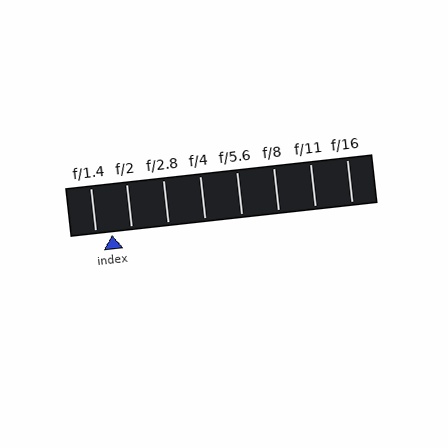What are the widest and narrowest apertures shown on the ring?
The widest aperture shown is f/1.4 and the narrowest is f/16.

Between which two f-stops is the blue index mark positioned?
The index mark is between f/1.4 and f/2.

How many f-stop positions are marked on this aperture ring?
There are 8 f-stop positions marked.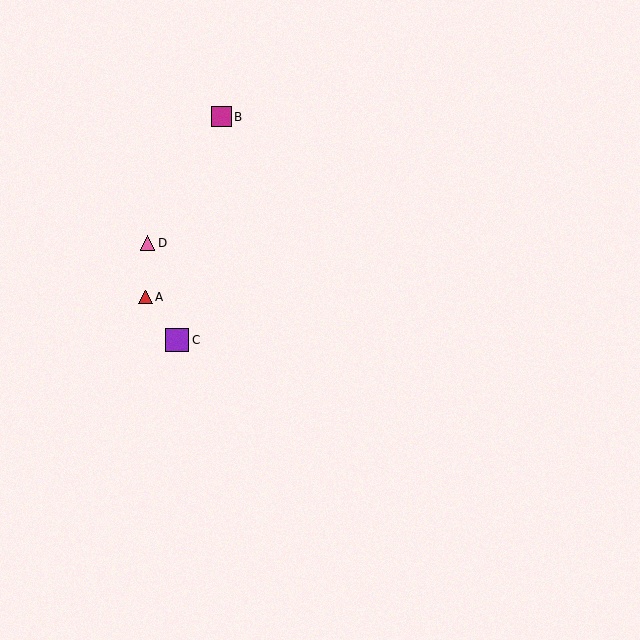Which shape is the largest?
The purple square (labeled C) is the largest.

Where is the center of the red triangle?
The center of the red triangle is at (146, 297).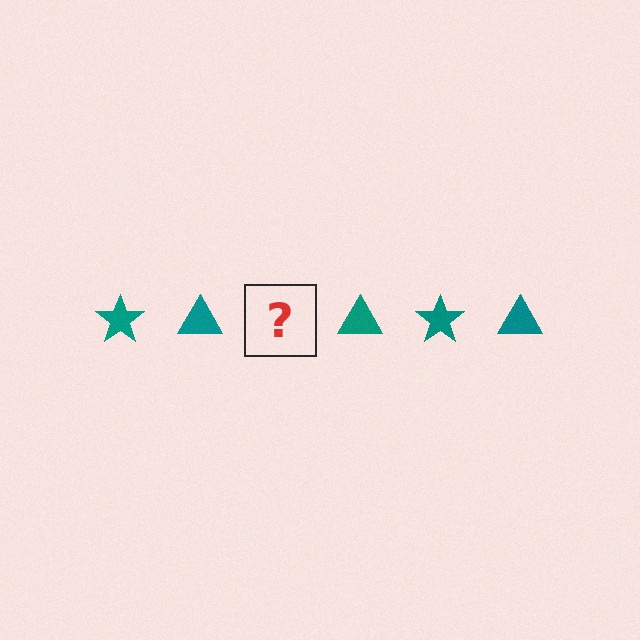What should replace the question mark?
The question mark should be replaced with a teal star.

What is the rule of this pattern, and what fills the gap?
The rule is that the pattern cycles through star, triangle shapes in teal. The gap should be filled with a teal star.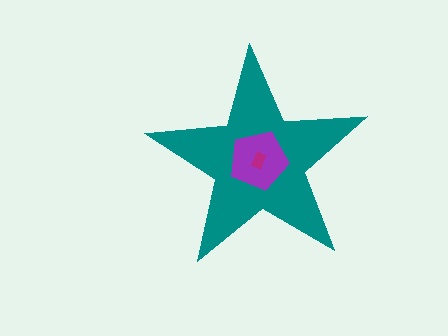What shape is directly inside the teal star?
The purple pentagon.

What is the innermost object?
The magenta rectangle.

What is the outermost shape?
The teal star.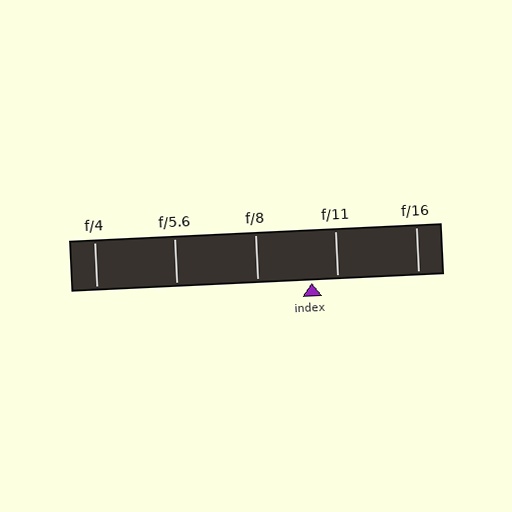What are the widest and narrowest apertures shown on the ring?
The widest aperture shown is f/4 and the narrowest is f/16.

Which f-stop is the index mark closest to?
The index mark is closest to f/11.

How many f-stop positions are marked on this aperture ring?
There are 5 f-stop positions marked.